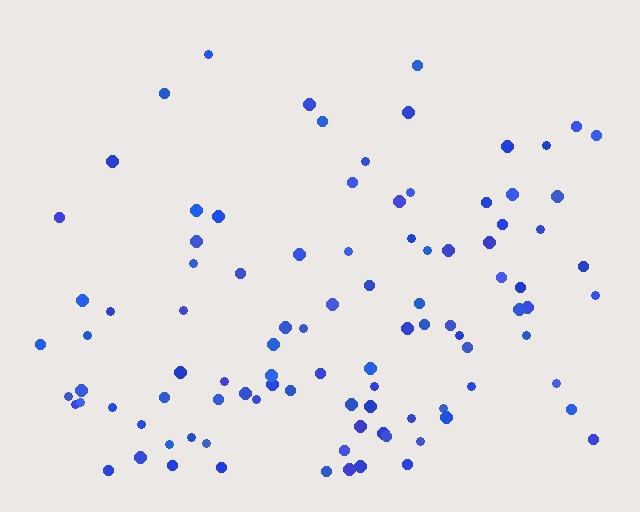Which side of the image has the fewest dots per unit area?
The top.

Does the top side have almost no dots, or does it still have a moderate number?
Still a moderate number, just noticeably fewer than the bottom.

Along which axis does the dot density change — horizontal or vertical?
Vertical.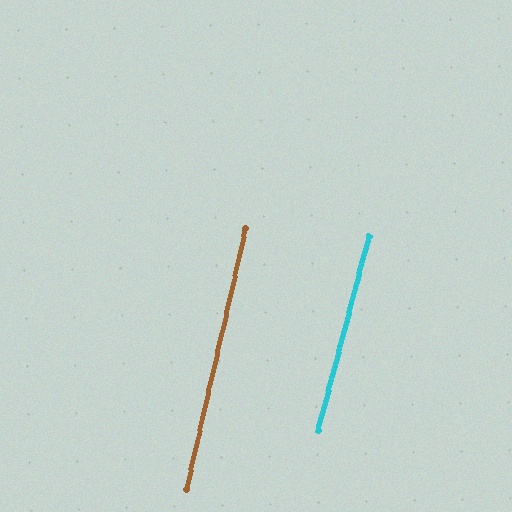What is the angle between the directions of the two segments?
Approximately 2 degrees.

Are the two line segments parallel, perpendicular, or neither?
Parallel — their directions differ by only 1.7°.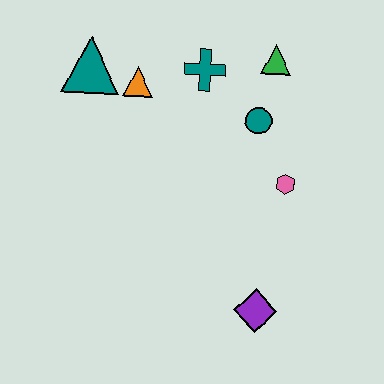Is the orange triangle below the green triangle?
Yes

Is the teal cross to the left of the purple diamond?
Yes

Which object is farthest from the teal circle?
The purple diamond is farthest from the teal circle.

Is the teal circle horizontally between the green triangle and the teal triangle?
Yes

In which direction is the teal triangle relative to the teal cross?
The teal triangle is to the left of the teal cross.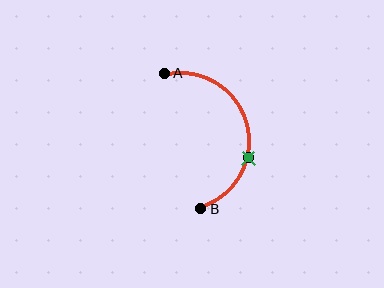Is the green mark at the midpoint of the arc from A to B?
No. The green mark lies on the arc but is closer to endpoint B. The arc midpoint would be at the point on the curve equidistant along the arc from both A and B.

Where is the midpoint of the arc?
The arc midpoint is the point on the curve farthest from the straight line joining A and B. It sits to the right of that line.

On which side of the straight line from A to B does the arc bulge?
The arc bulges to the right of the straight line connecting A and B.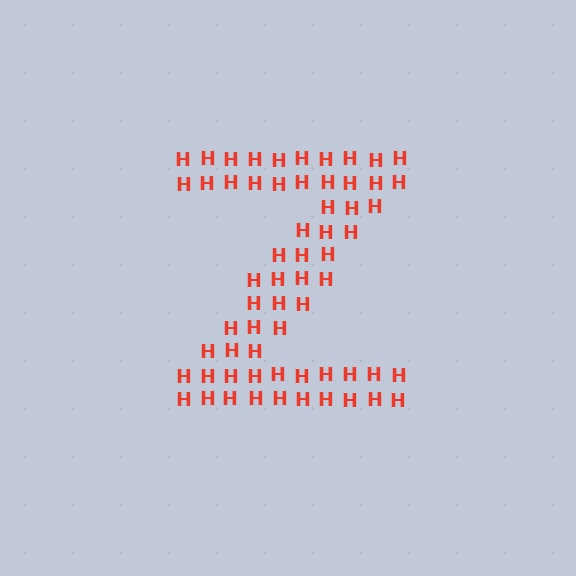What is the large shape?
The large shape is the letter Z.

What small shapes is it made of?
It is made of small letter H's.